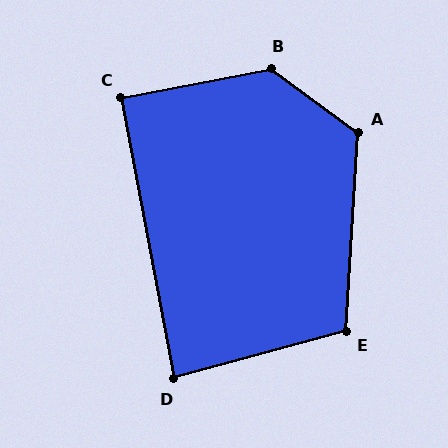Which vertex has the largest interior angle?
B, at approximately 132 degrees.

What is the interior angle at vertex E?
Approximately 109 degrees (obtuse).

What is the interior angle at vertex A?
Approximately 123 degrees (obtuse).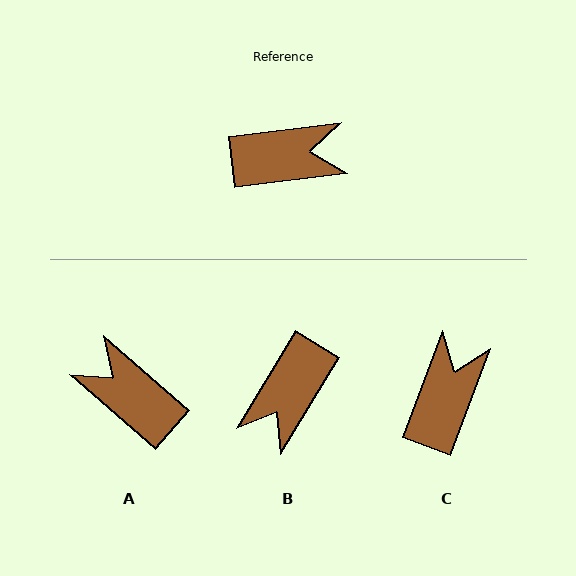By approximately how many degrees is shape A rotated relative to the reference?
Approximately 132 degrees counter-clockwise.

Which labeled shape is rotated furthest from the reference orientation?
A, about 132 degrees away.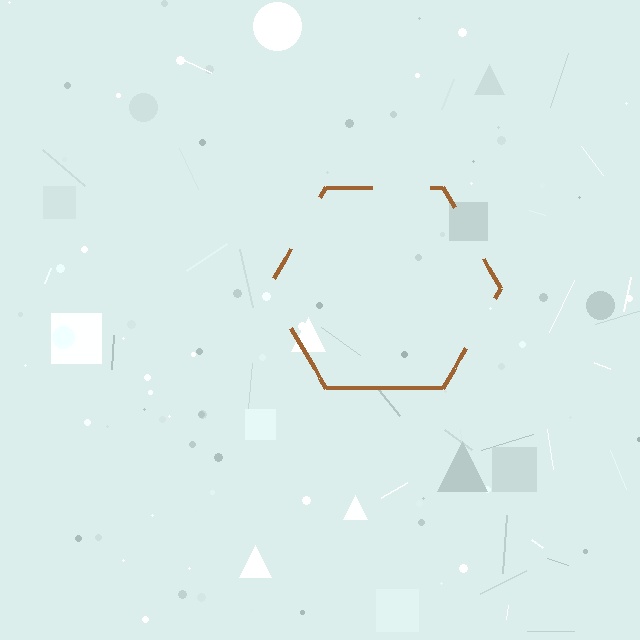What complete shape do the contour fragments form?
The contour fragments form a hexagon.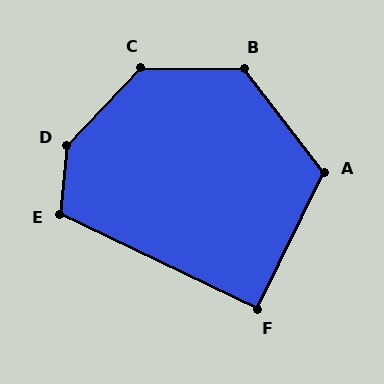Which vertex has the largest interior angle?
D, at approximately 141 degrees.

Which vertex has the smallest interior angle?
F, at approximately 91 degrees.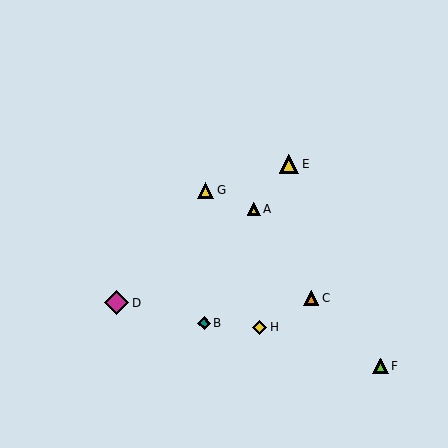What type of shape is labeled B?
Shape B is a teal diamond.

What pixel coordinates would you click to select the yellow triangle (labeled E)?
Click at (289, 164) to select the yellow triangle E.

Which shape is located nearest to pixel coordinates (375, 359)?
The lime triangle (labeled F) at (380, 366) is nearest to that location.